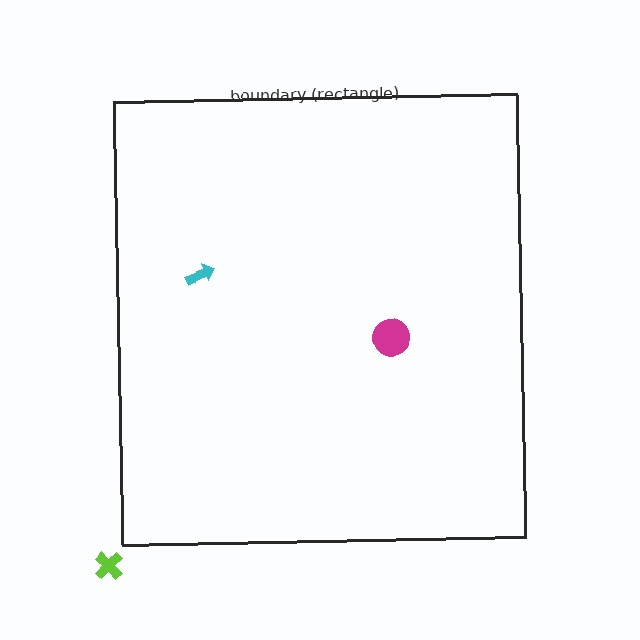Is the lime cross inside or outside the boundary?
Outside.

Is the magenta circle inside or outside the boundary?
Inside.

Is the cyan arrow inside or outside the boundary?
Inside.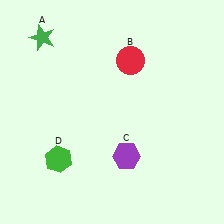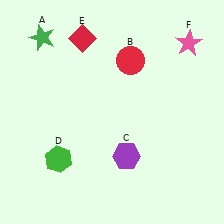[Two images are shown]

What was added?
A red diamond (E), a pink star (F) were added in Image 2.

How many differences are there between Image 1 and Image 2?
There are 2 differences between the two images.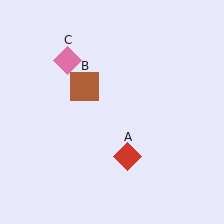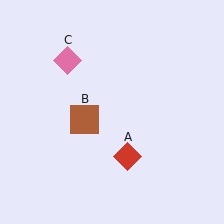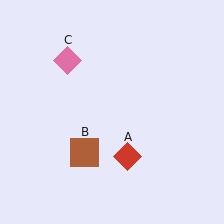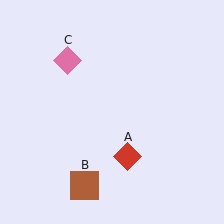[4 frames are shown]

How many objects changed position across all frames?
1 object changed position: brown square (object B).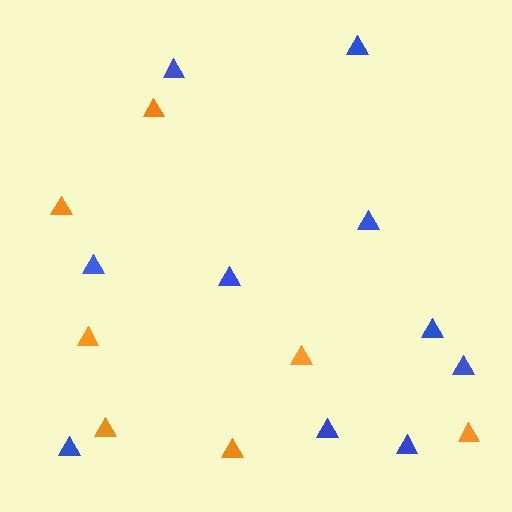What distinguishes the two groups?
There are 2 groups: one group of blue triangles (10) and one group of orange triangles (7).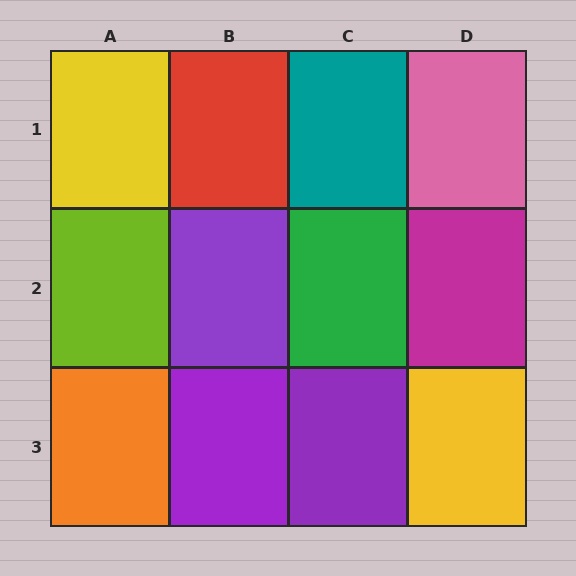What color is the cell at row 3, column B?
Purple.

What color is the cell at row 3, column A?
Orange.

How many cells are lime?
1 cell is lime.